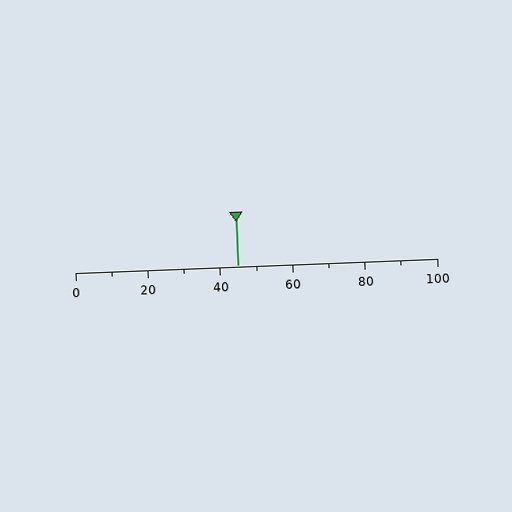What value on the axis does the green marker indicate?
The marker indicates approximately 45.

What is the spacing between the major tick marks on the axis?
The major ticks are spaced 20 apart.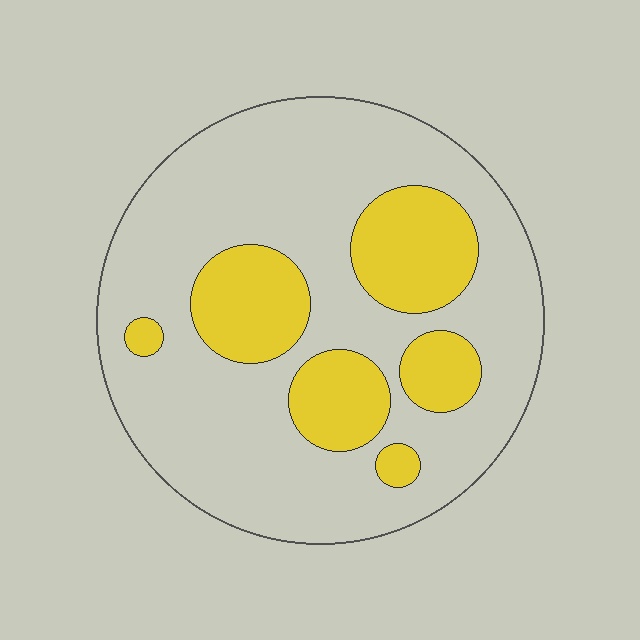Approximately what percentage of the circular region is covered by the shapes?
Approximately 25%.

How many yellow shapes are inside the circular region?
6.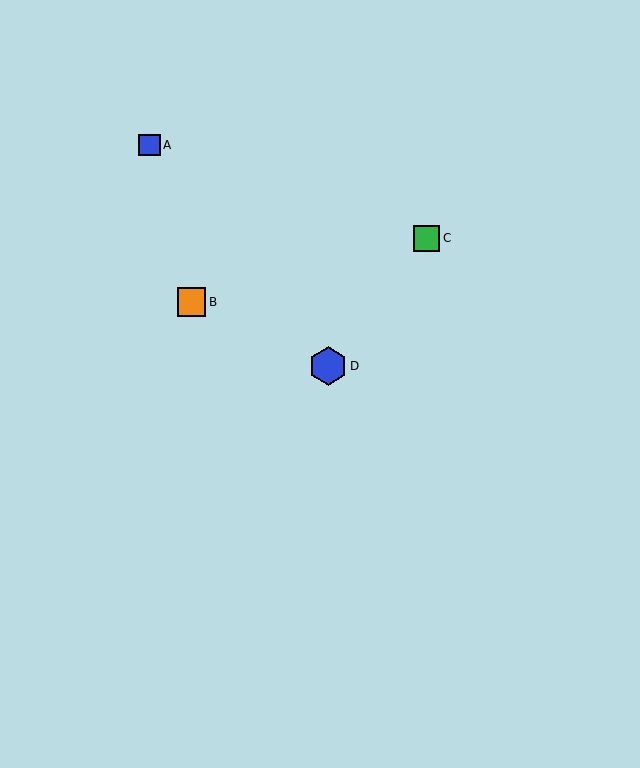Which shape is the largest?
The blue hexagon (labeled D) is the largest.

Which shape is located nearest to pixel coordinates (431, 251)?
The green square (labeled C) at (427, 238) is nearest to that location.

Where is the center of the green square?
The center of the green square is at (427, 238).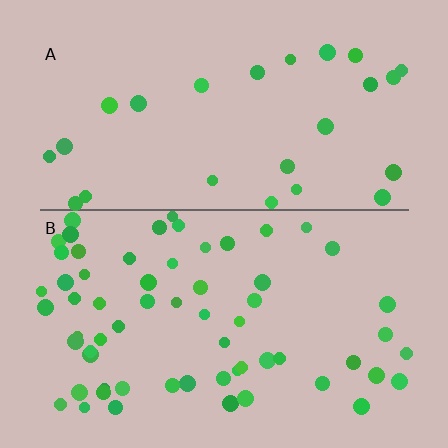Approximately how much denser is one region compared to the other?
Approximately 2.4× — region B over region A.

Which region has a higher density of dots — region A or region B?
B (the bottom).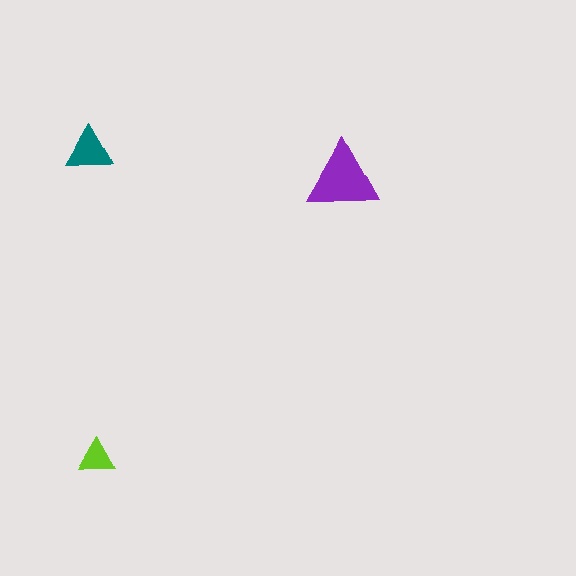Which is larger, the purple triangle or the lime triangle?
The purple one.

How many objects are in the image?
There are 3 objects in the image.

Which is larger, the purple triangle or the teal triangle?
The purple one.